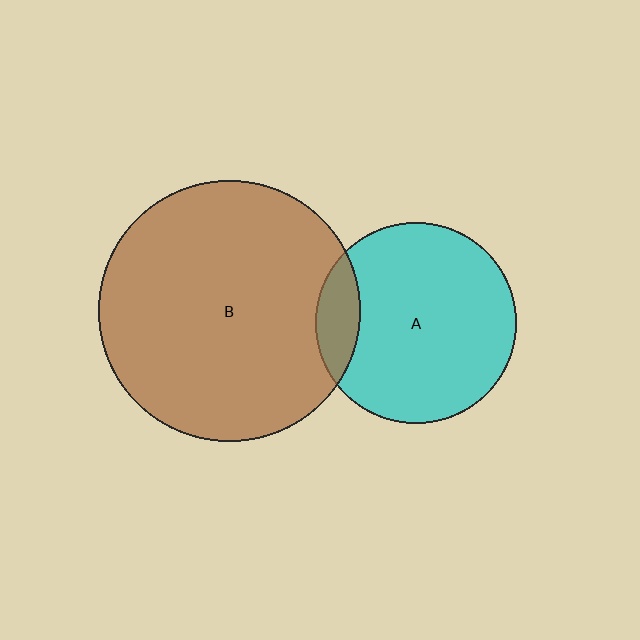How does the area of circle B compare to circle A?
Approximately 1.7 times.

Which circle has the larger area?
Circle B (brown).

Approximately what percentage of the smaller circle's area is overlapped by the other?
Approximately 15%.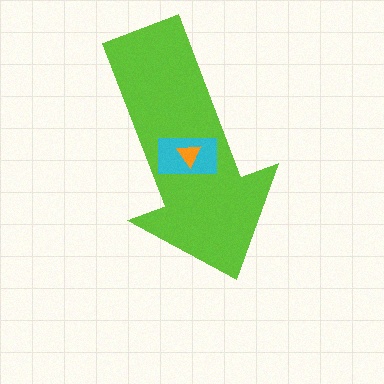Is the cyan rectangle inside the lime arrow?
Yes.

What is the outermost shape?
The lime arrow.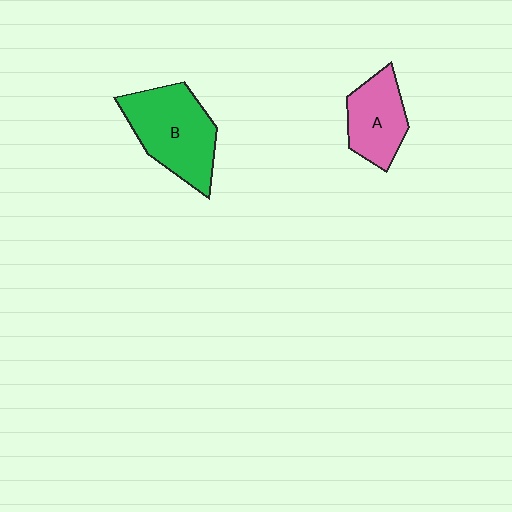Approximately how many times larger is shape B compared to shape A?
Approximately 1.5 times.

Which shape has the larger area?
Shape B (green).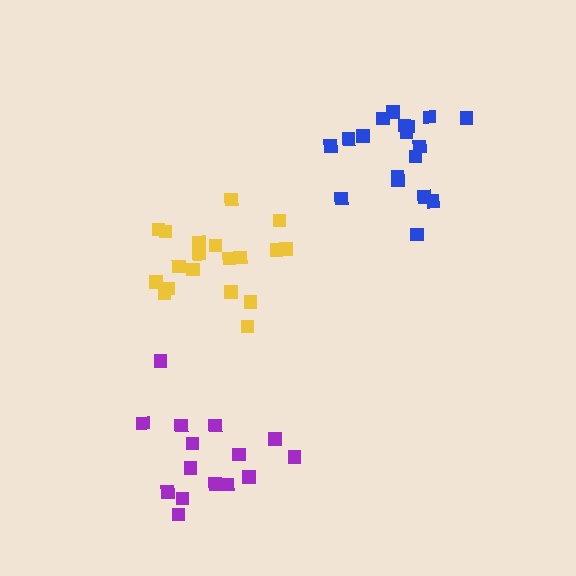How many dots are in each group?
Group 1: 19 dots, Group 2: 18 dots, Group 3: 15 dots (52 total).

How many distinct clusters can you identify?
There are 3 distinct clusters.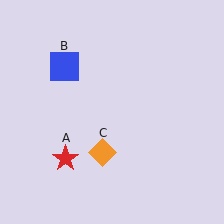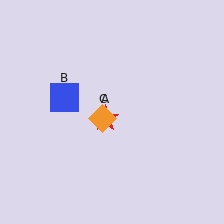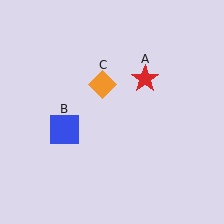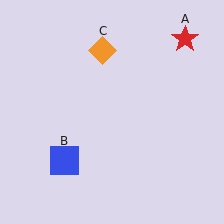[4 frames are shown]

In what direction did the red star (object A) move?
The red star (object A) moved up and to the right.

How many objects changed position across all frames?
3 objects changed position: red star (object A), blue square (object B), orange diamond (object C).